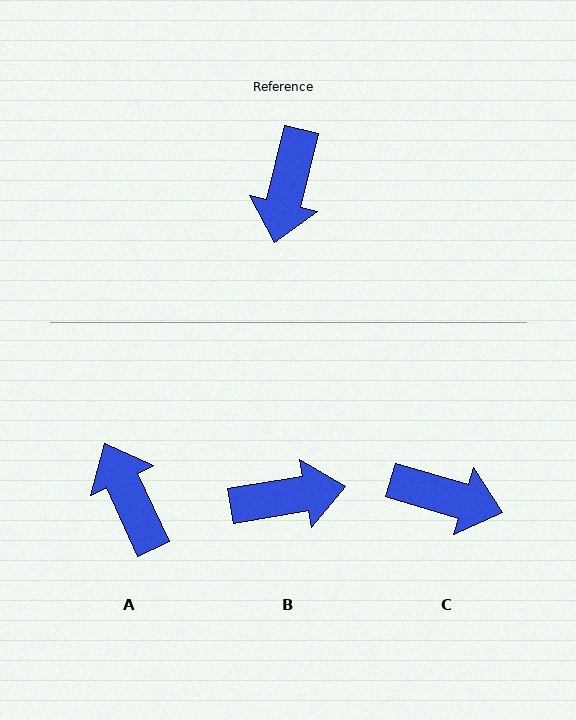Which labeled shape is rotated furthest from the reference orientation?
A, about 142 degrees away.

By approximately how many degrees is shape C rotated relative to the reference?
Approximately 87 degrees counter-clockwise.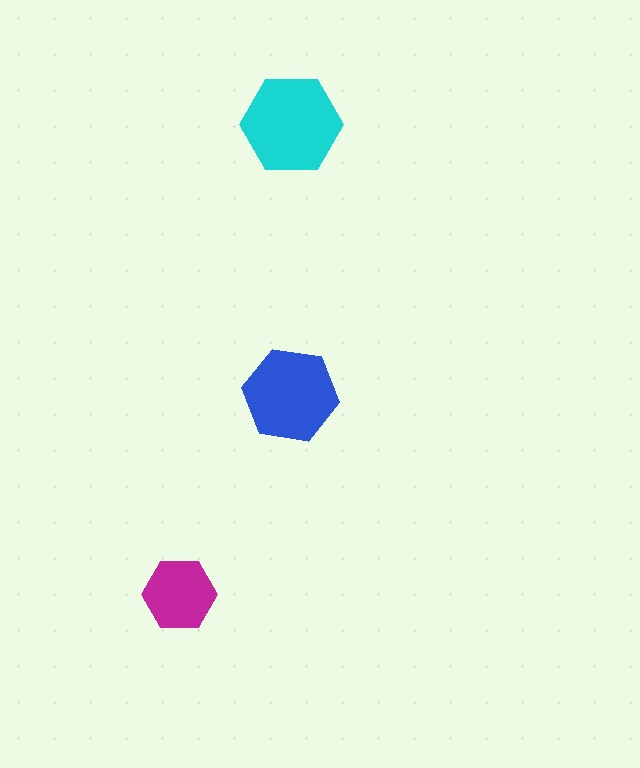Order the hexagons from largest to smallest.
the cyan one, the blue one, the magenta one.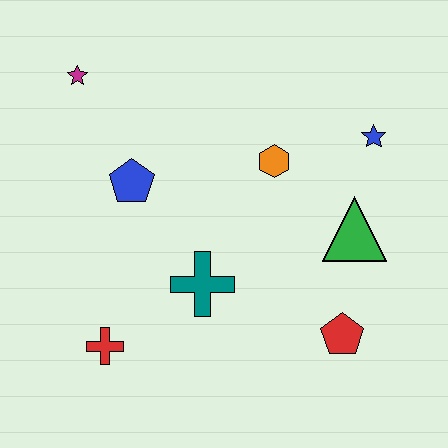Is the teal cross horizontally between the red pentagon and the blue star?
No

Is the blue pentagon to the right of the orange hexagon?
No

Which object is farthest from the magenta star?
The red pentagon is farthest from the magenta star.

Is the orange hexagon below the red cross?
No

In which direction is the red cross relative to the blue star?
The red cross is to the left of the blue star.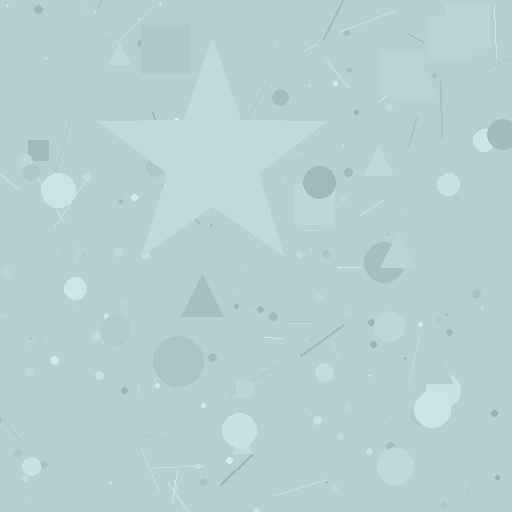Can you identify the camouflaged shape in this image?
The camouflaged shape is a star.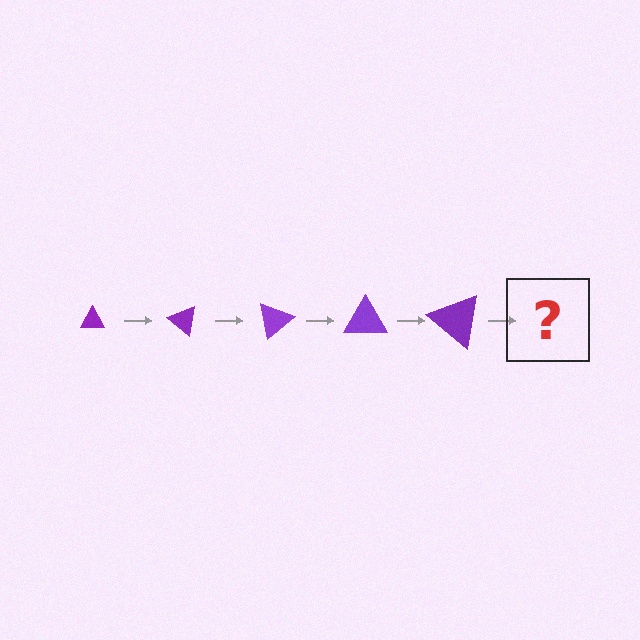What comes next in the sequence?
The next element should be a triangle, larger than the previous one and rotated 200 degrees from the start.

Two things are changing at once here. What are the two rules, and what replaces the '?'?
The two rules are that the triangle grows larger each step and it rotates 40 degrees each step. The '?' should be a triangle, larger than the previous one and rotated 200 degrees from the start.